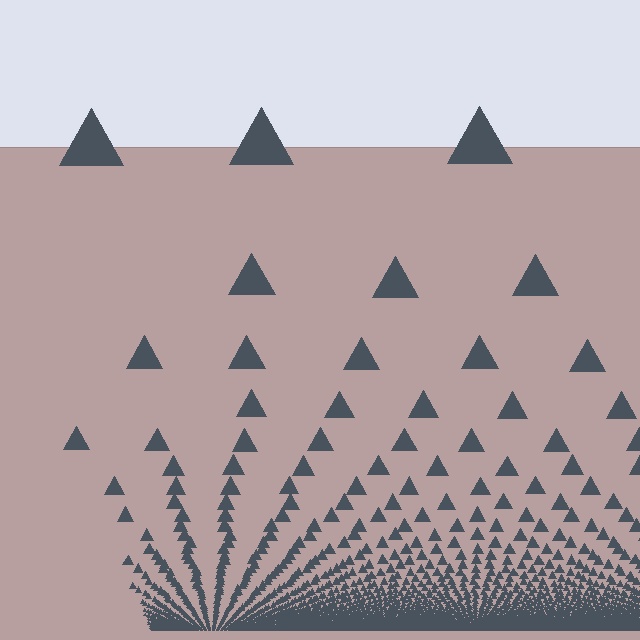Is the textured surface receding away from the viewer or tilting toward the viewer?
The surface appears to tilt toward the viewer. Texture elements get larger and sparser toward the top.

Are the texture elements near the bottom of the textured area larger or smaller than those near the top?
Smaller. The gradient is inverted — elements near the bottom are smaller and denser.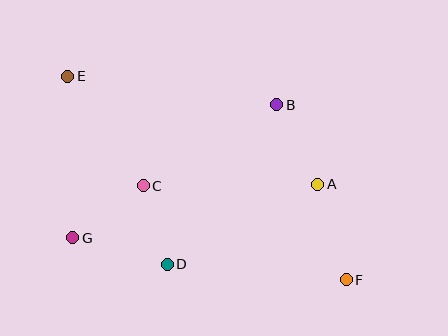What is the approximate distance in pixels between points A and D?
The distance between A and D is approximately 171 pixels.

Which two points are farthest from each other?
Points E and F are farthest from each other.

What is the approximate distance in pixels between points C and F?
The distance between C and F is approximately 224 pixels.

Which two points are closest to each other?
Points C and D are closest to each other.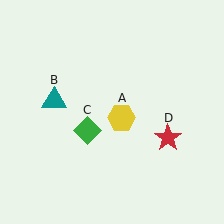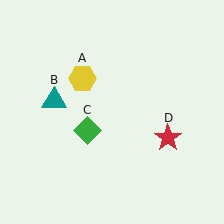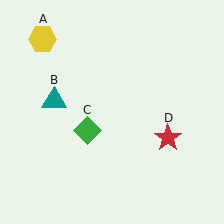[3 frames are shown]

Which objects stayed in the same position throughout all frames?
Teal triangle (object B) and green diamond (object C) and red star (object D) remained stationary.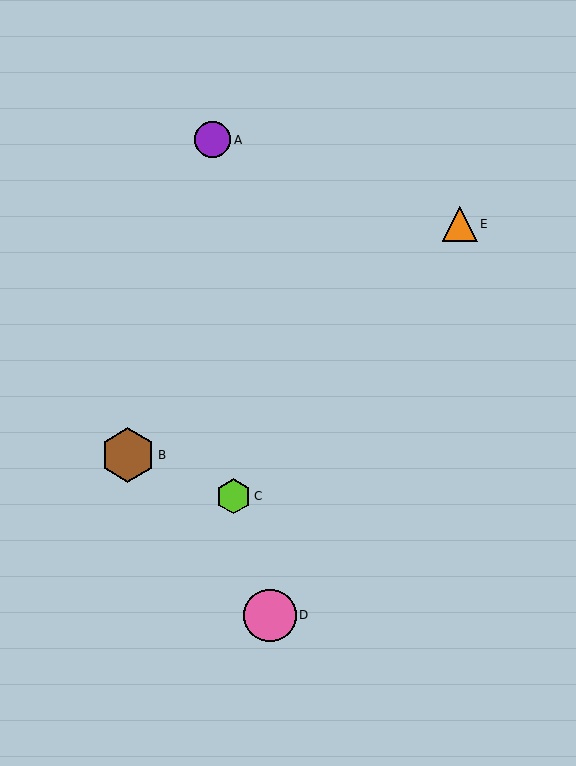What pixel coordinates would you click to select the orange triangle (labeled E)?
Click at (460, 224) to select the orange triangle E.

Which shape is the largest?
The brown hexagon (labeled B) is the largest.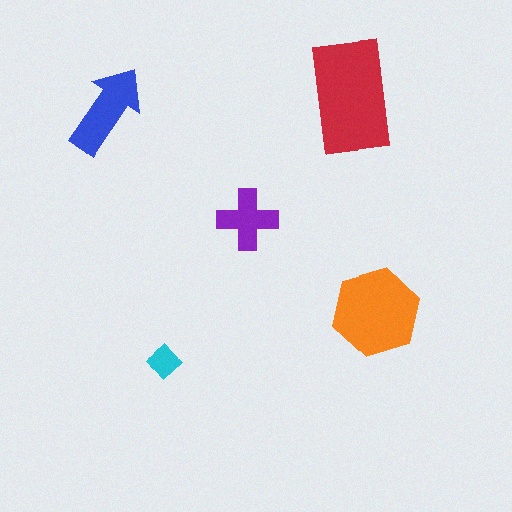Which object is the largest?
The red rectangle.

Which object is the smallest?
The cyan diamond.